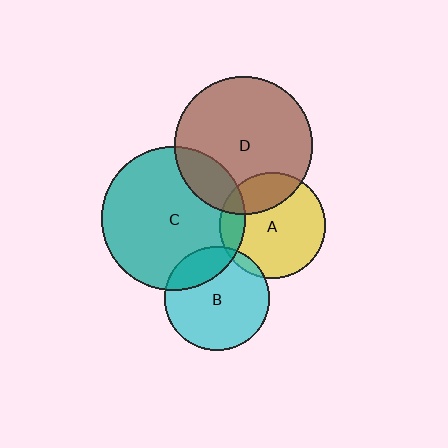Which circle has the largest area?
Circle C (teal).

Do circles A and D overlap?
Yes.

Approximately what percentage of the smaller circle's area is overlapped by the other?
Approximately 25%.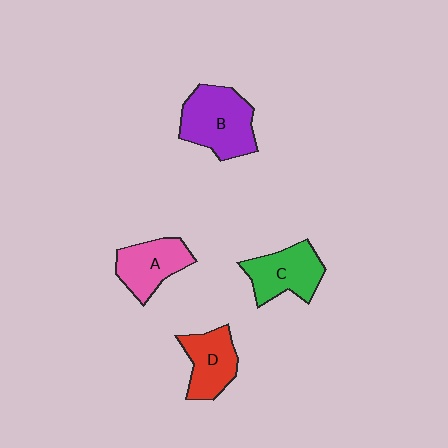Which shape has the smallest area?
Shape D (red).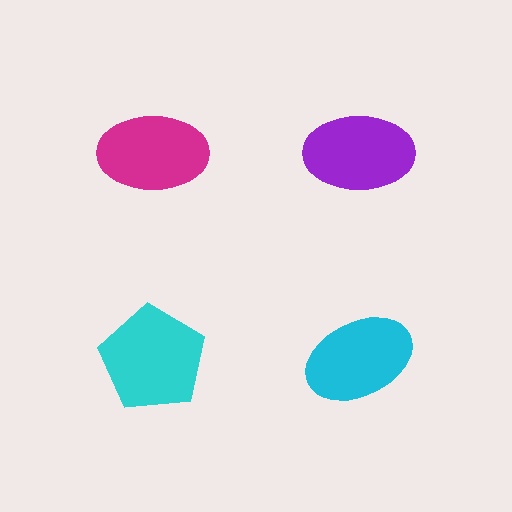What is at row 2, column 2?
A cyan ellipse.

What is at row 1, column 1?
A magenta ellipse.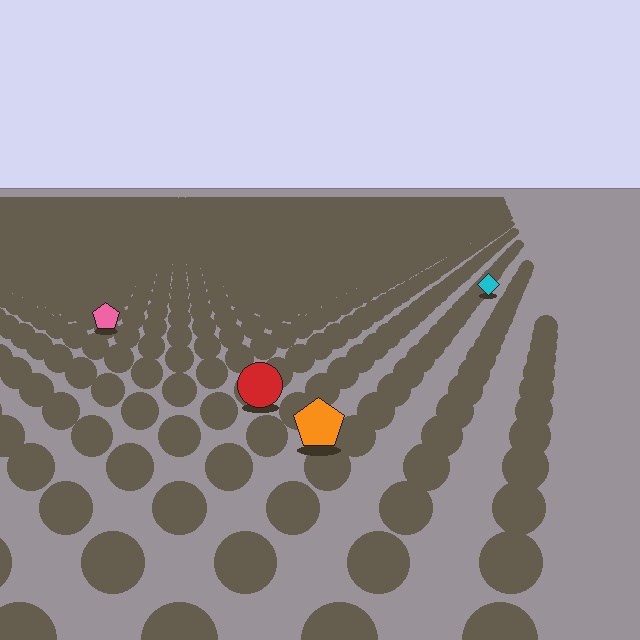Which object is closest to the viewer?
The orange pentagon is closest. The texture marks near it are larger and more spread out.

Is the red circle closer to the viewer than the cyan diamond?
Yes. The red circle is closer — you can tell from the texture gradient: the ground texture is coarser near it.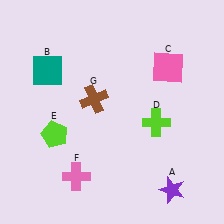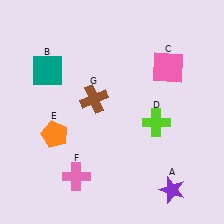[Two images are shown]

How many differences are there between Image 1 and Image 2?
There is 1 difference between the two images.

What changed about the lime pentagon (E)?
In Image 1, E is lime. In Image 2, it changed to orange.